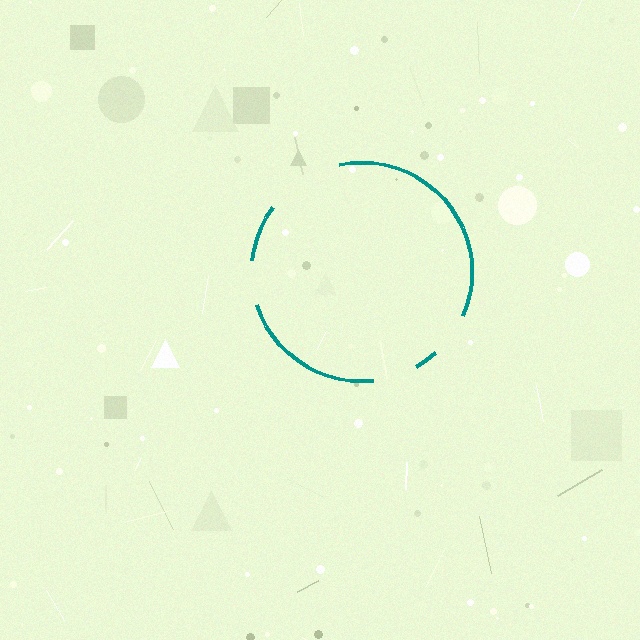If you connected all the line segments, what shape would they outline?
They would outline a circle.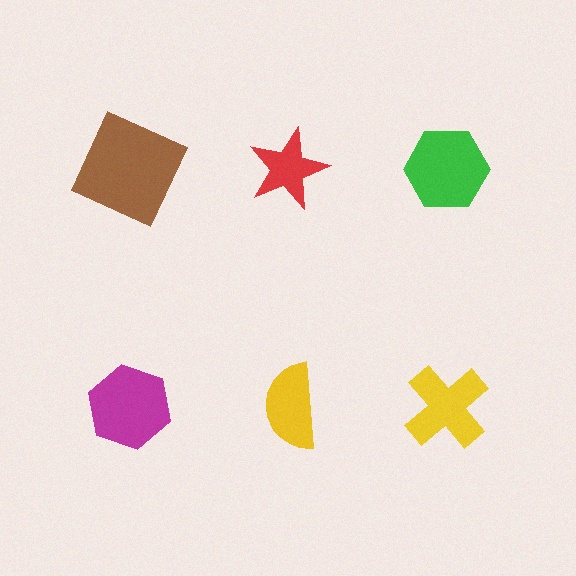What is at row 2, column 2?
A yellow semicircle.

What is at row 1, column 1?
A brown square.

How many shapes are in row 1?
3 shapes.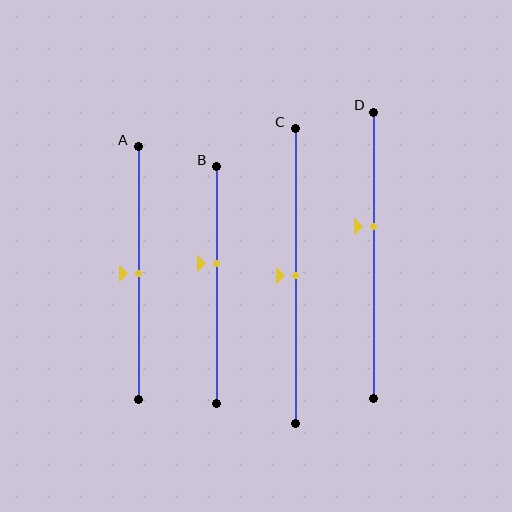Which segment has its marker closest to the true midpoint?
Segment A has its marker closest to the true midpoint.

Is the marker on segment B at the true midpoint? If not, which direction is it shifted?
No, the marker on segment B is shifted upward by about 9% of the segment length.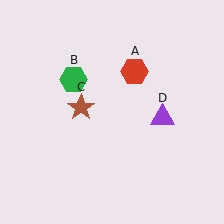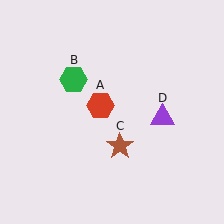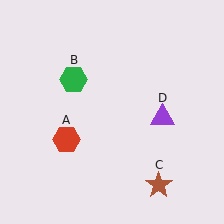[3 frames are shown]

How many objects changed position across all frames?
2 objects changed position: red hexagon (object A), brown star (object C).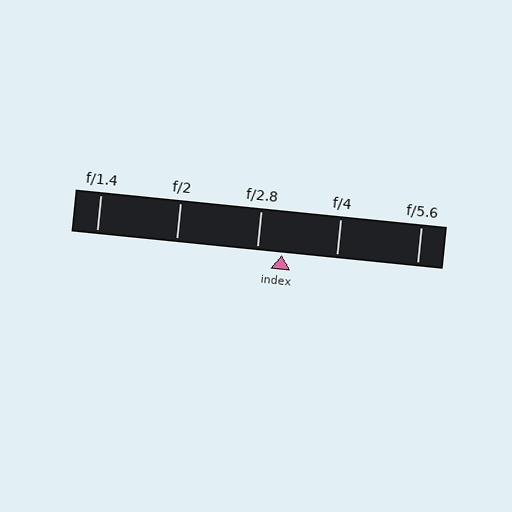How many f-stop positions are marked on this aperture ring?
There are 5 f-stop positions marked.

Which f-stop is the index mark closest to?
The index mark is closest to f/2.8.